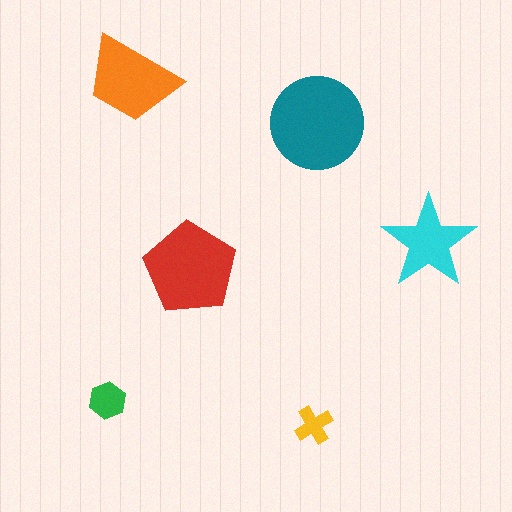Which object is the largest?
The teal circle.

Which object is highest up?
The orange trapezoid is topmost.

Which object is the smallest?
The yellow cross.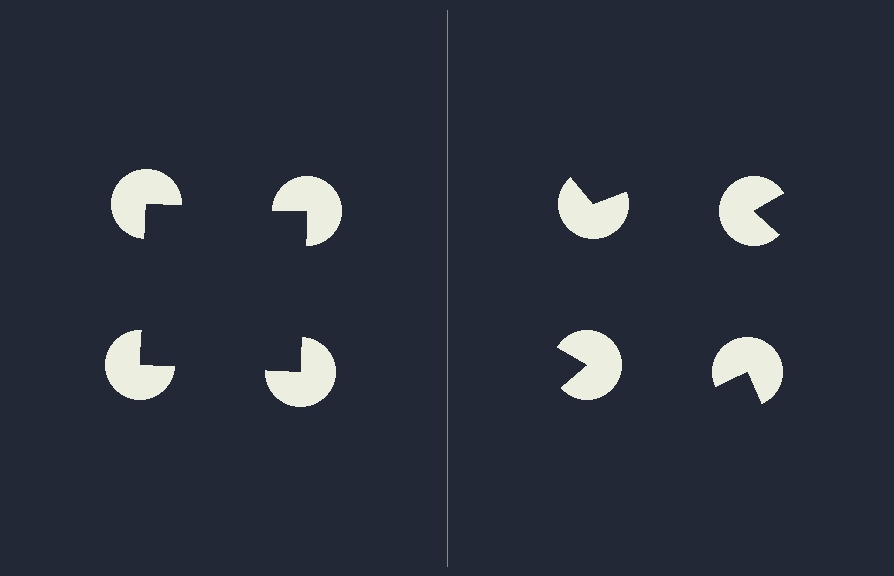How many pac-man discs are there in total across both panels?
8 — 4 on each side.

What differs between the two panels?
The pac-man discs are positioned identically on both sides; only the wedge orientations differ. On the left they align to a square; on the right they are misaligned.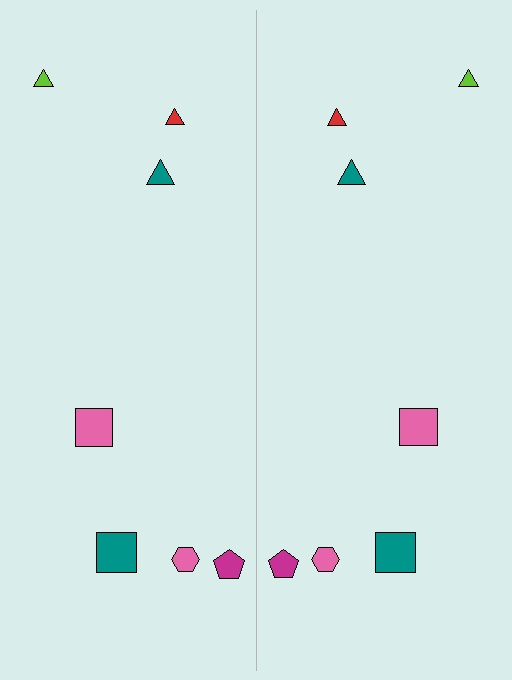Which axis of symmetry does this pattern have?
The pattern has a vertical axis of symmetry running through the center of the image.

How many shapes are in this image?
There are 14 shapes in this image.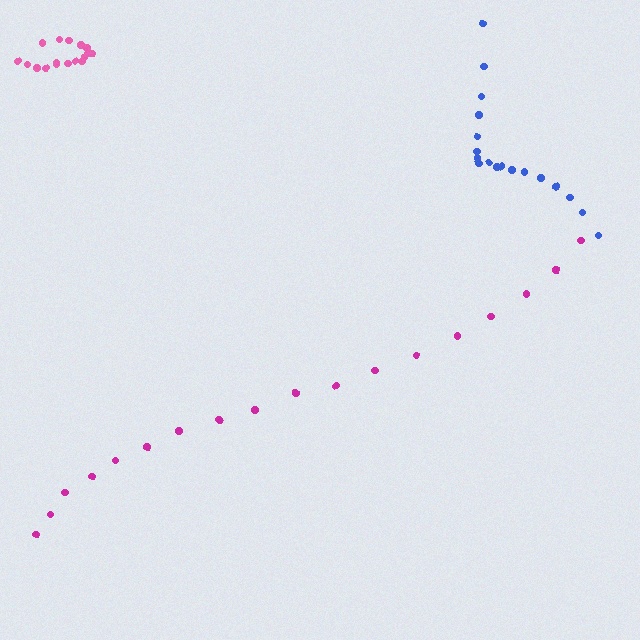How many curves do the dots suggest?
There are 3 distinct paths.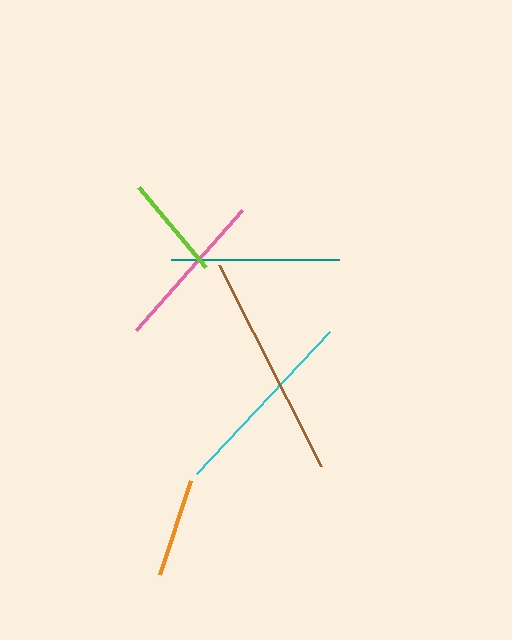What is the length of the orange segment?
The orange segment is approximately 99 pixels long.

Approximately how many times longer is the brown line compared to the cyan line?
The brown line is approximately 1.2 times the length of the cyan line.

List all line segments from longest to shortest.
From longest to shortest: brown, cyan, teal, pink, lime, orange.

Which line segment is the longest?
The brown line is the longest at approximately 226 pixels.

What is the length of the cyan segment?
The cyan segment is approximately 194 pixels long.